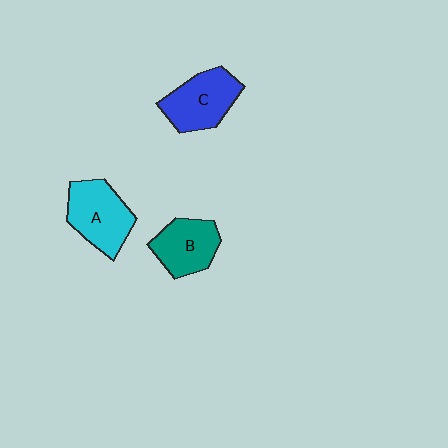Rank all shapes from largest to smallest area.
From largest to smallest: A (cyan), C (blue), B (teal).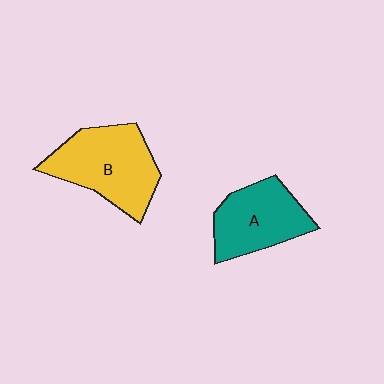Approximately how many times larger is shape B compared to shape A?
Approximately 1.3 times.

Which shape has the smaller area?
Shape A (teal).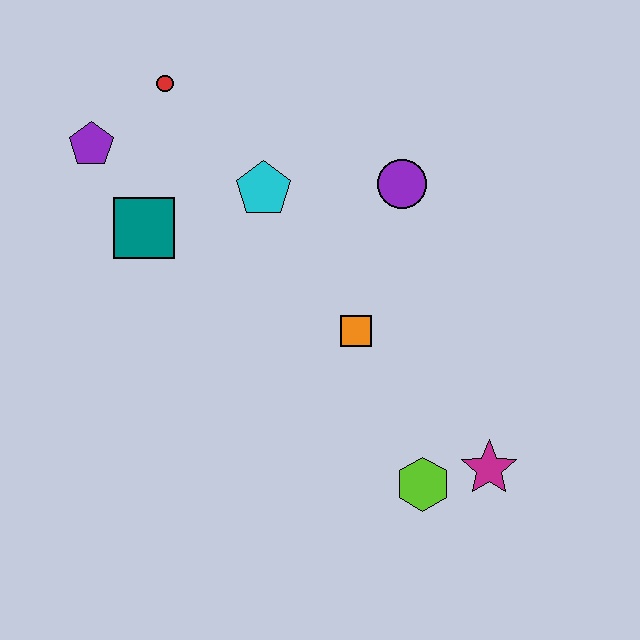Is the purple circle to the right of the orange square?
Yes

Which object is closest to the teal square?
The purple pentagon is closest to the teal square.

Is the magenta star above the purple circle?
No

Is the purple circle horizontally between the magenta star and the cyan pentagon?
Yes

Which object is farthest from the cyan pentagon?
The magenta star is farthest from the cyan pentagon.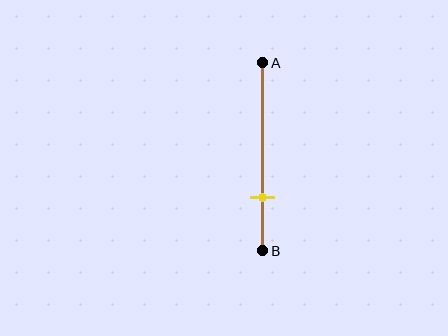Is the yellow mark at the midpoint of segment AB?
No, the mark is at about 70% from A, not at the 50% midpoint.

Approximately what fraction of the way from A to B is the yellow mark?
The yellow mark is approximately 70% of the way from A to B.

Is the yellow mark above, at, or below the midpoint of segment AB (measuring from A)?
The yellow mark is below the midpoint of segment AB.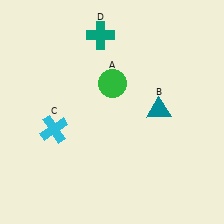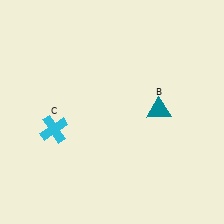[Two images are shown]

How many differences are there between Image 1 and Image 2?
There are 2 differences between the two images.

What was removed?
The green circle (A), the teal cross (D) were removed in Image 2.